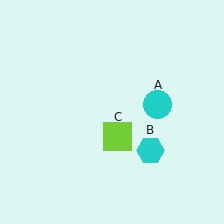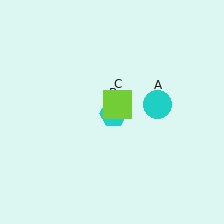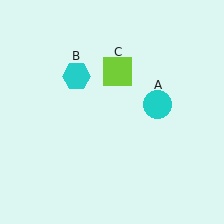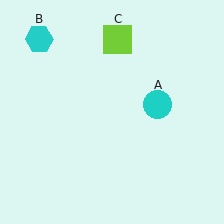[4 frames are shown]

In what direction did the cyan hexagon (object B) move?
The cyan hexagon (object B) moved up and to the left.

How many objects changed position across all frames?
2 objects changed position: cyan hexagon (object B), lime square (object C).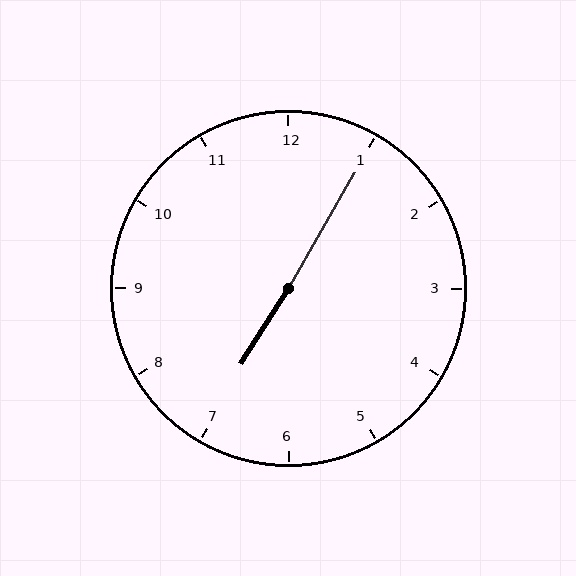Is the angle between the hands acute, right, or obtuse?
It is obtuse.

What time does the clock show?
7:05.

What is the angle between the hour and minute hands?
Approximately 178 degrees.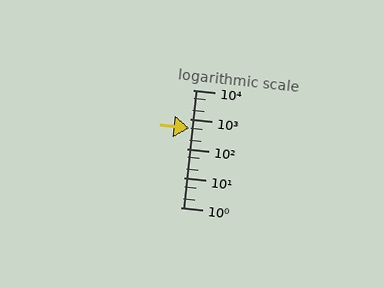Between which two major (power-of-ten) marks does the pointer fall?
The pointer is between 100 and 1000.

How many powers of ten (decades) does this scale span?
The scale spans 4 decades, from 1 to 10000.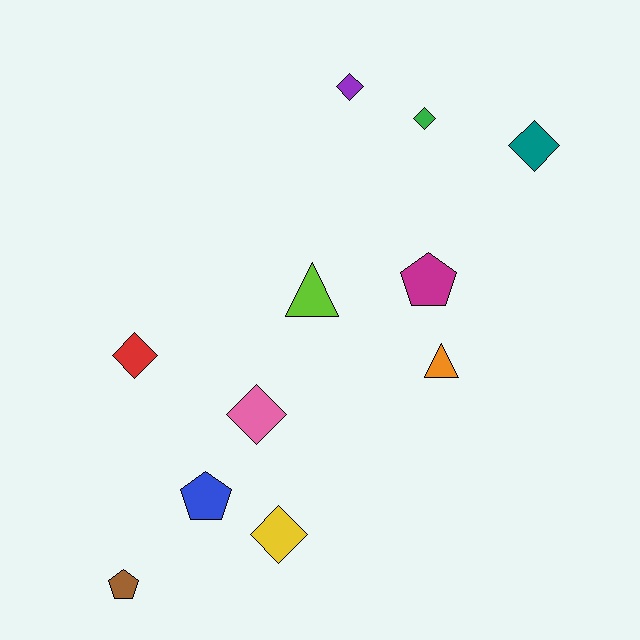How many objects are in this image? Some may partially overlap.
There are 11 objects.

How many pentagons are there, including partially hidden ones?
There are 3 pentagons.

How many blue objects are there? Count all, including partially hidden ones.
There is 1 blue object.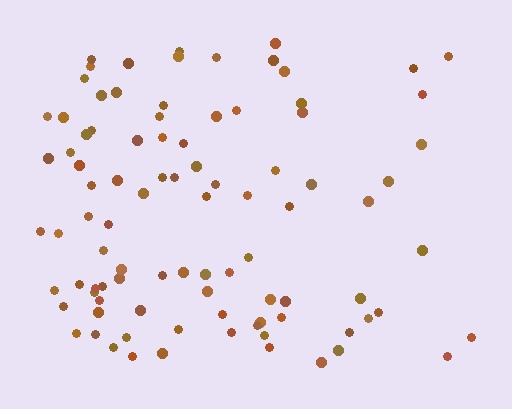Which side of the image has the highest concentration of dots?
The left.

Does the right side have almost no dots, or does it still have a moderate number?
Still a moderate number, just noticeably fewer than the left.